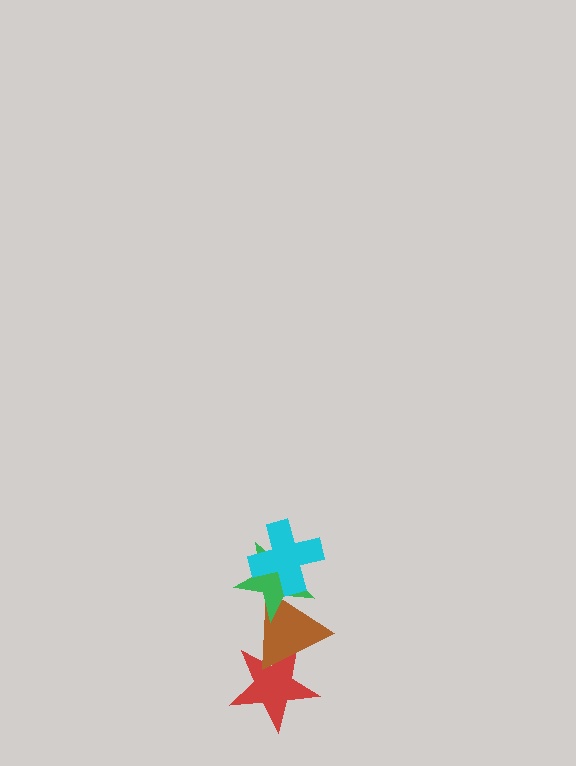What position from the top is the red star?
The red star is 4th from the top.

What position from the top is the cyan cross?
The cyan cross is 1st from the top.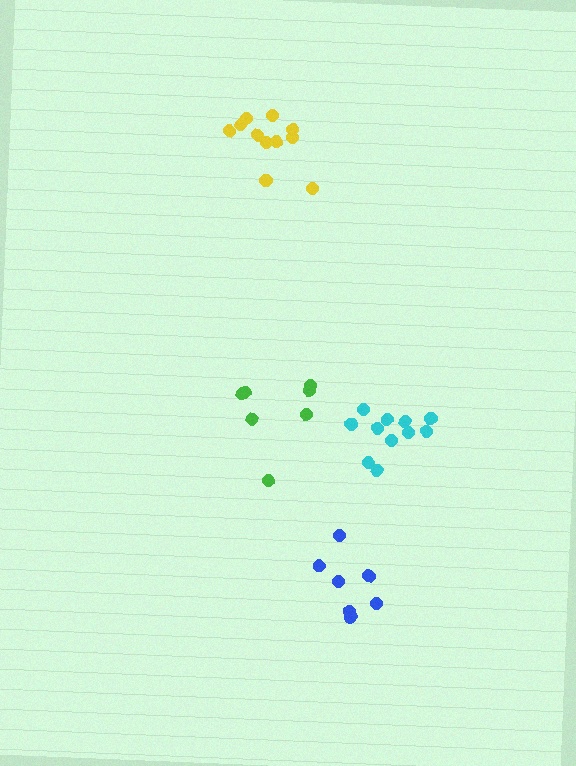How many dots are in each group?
Group 1: 11 dots, Group 2: 7 dots, Group 3: 11 dots, Group 4: 7 dots (36 total).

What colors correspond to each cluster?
The clusters are colored: cyan, blue, yellow, green.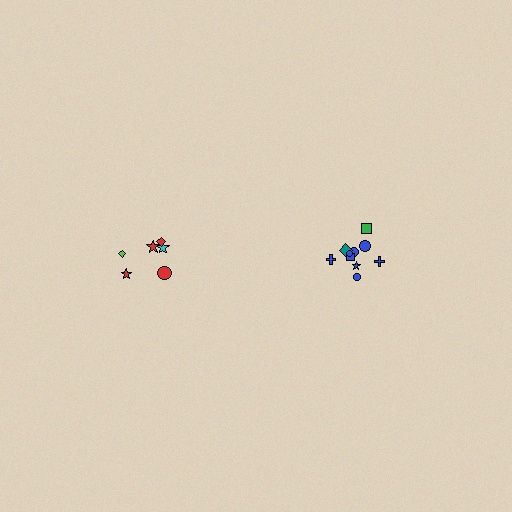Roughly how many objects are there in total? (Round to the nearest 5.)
Roughly 15 objects in total.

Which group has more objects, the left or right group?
The right group.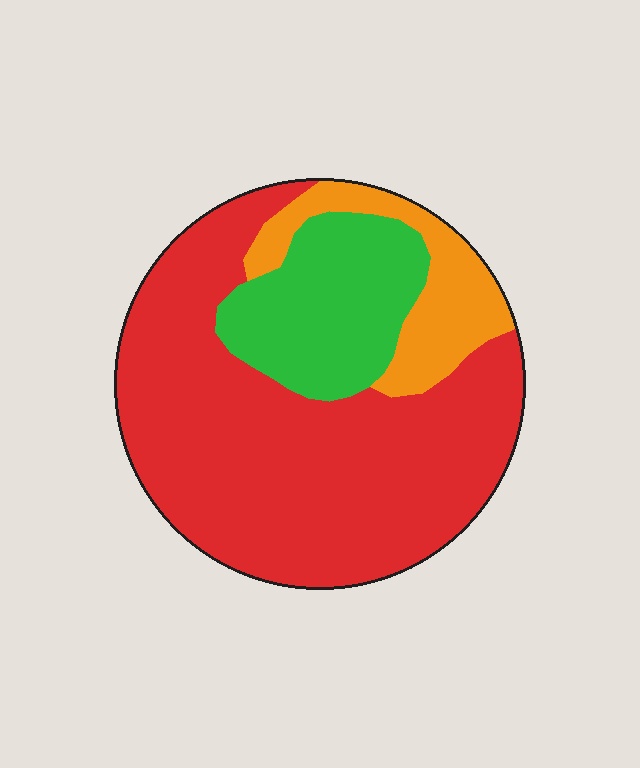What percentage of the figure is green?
Green covers 21% of the figure.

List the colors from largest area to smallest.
From largest to smallest: red, green, orange.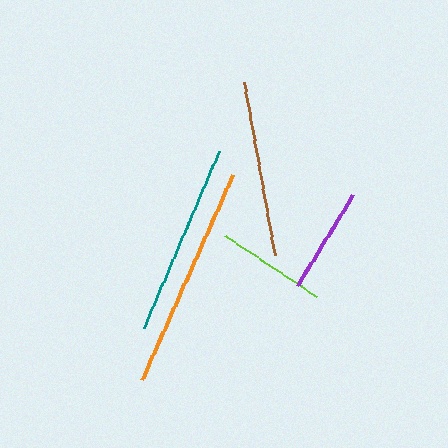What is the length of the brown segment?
The brown segment is approximately 176 pixels long.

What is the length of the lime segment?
The lime segment is approximately 110 pixels long.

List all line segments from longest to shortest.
From longest to shortest: orange, teal, brown, lime, purple.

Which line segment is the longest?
The orange line is the longest at approximately 224 pixels.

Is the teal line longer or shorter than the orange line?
The orange line is longer than the teal line.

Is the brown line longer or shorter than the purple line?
The brown line is longer than the purple line.